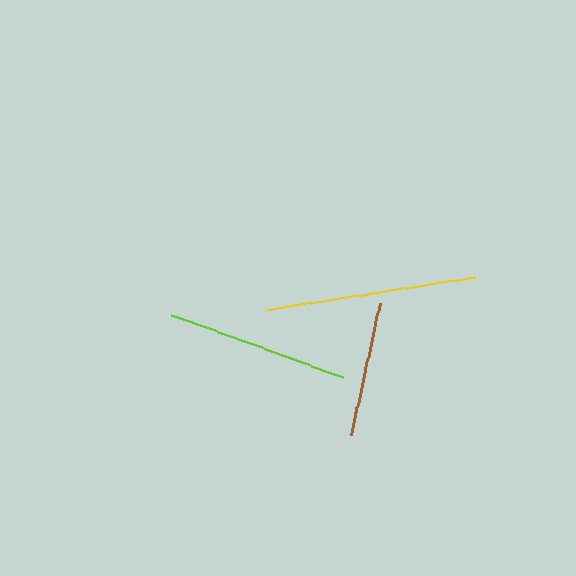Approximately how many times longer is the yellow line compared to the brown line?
The yellow line is approximately 1.6 times the length of the brown line.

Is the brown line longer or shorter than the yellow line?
The yellow line is longer than the brown line.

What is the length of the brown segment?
The brown segment is approximately 136 pixels long.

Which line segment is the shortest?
The brown line is the shortest at approximately 136 pixels.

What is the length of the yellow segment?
The yellow segment is approximately 212 pixels long.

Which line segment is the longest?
The yellow line is the longest at approximately 212 pixels.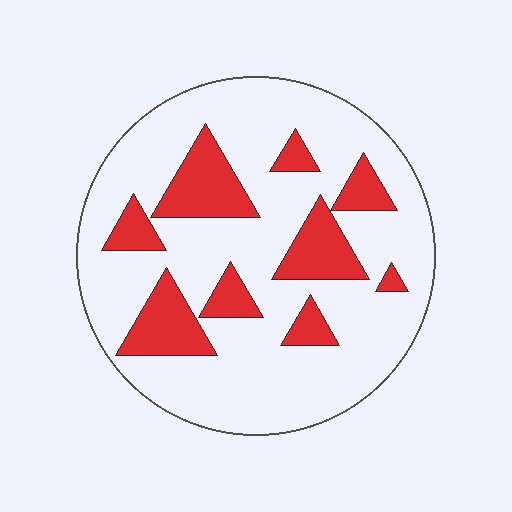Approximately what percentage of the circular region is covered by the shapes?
Approximately 25%.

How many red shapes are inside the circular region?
9.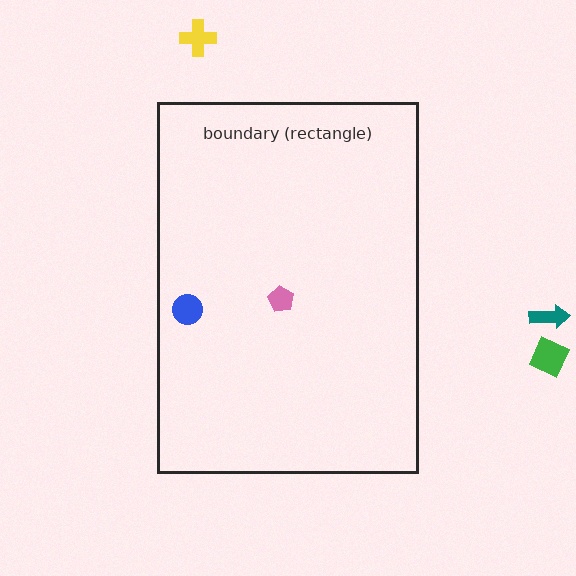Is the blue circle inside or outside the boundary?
Inside.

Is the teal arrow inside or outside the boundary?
Outside.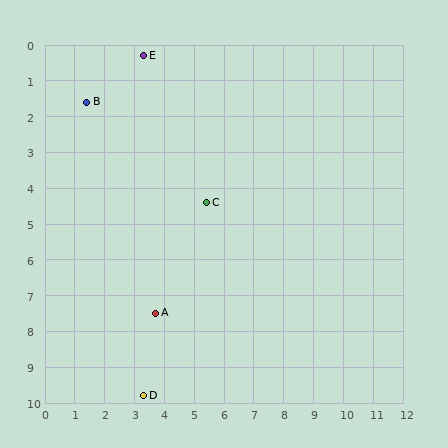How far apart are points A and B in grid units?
Points A and B are about 6.3 grid units apart.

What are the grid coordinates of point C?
Point C is at approximately (5.4, 4.4).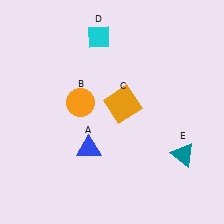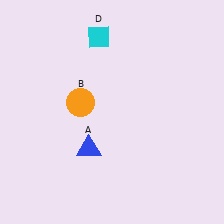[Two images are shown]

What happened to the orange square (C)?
The orange square (C) was removed in Image 2. It was in the top-right area of Image 1.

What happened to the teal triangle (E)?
The teal triangle (E) was removed in Image 2. It was in the bottom-right area of Image 1.